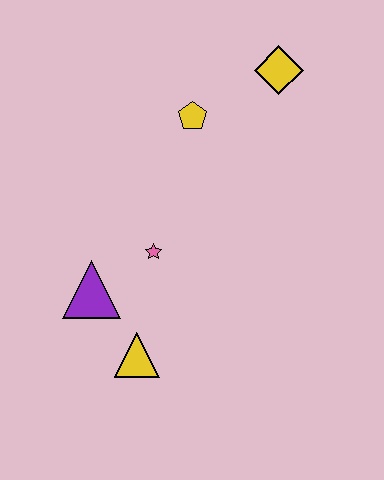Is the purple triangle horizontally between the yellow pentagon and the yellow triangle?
No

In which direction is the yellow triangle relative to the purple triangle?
The yellow triangle is below the purple triangle.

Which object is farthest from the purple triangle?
The yellow diamond is farthest from the purple triangle.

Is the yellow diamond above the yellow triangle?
Yes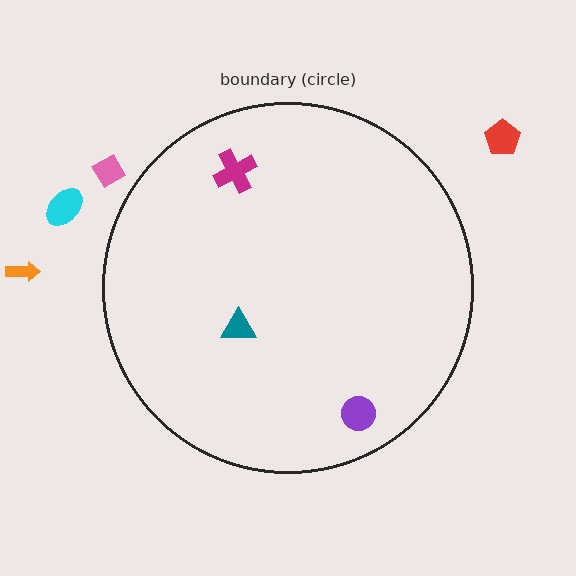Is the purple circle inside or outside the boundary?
Inside.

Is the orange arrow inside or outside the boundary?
Outside.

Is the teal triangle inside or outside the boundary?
Inside.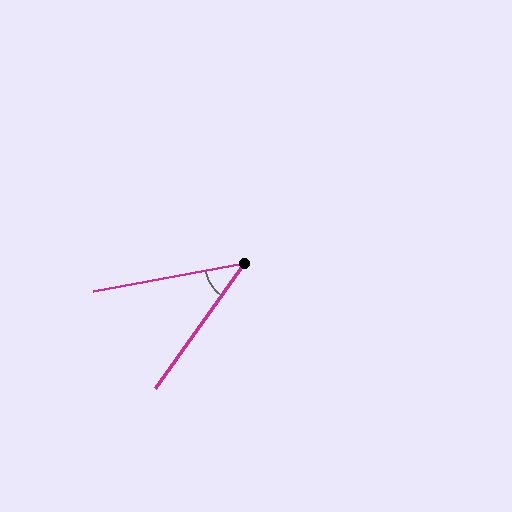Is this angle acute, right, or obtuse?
It is acute.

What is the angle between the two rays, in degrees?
Approximately 44 degrees.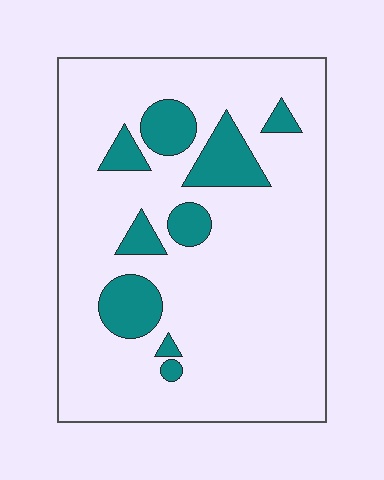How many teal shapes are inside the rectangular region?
9.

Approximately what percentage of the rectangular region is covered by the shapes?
Approximately 15%.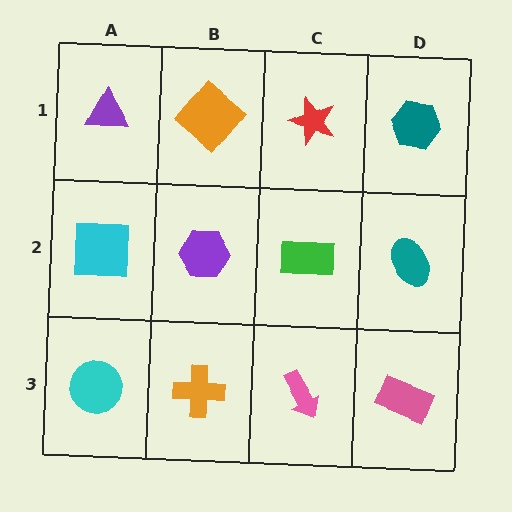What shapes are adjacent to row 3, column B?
A purple hexagon (row 2, column B), a cyan circle (row 3, column A), a pink arrow (row 3, column C).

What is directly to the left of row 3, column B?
A cyan circle.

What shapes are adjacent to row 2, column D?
A teal hexagon (row 1, column D), a pink rectangle (row 3, column D), a green rectangle (row 2, column C).